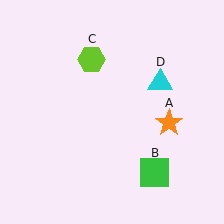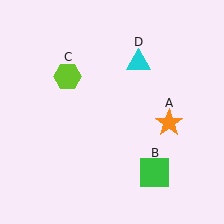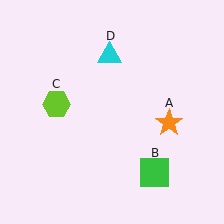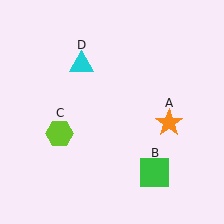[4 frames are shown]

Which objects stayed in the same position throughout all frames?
Orange star (object A) and green square (object B) remained stationary.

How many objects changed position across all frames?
2 objects changed position: lime hexagon (object C), cyan triangle (object D).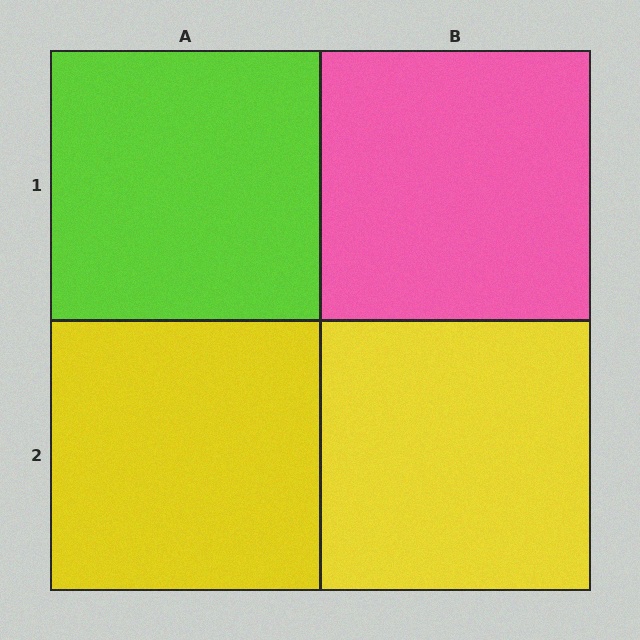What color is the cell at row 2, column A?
Yellow.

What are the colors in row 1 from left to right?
Lime, pink.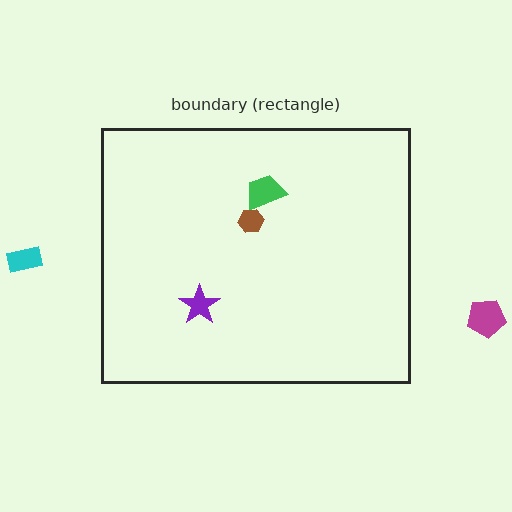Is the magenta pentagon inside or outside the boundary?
Outside.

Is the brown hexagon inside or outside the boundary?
Inside.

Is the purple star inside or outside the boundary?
Inside.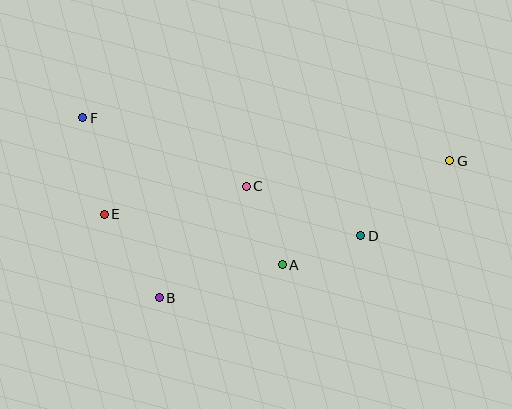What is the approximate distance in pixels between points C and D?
The distance between C and D is approximately 125 pixels.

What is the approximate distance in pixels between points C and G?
The distance between C and G is approximately 205 pixels.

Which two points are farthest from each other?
Points F and G are farthest from each other.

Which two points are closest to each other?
Points A and D are closest to each other.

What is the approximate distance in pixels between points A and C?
The distance between A and C is approximately 86 pixels.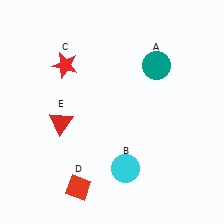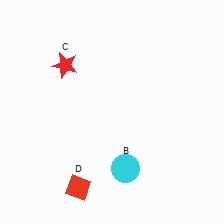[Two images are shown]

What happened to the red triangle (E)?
The red triangle (E) was removed in Image 2. It was in the bottom-left area of Image 1.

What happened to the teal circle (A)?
The teal circle (A) was removed in Image 2. It was in the top-right area of Image 1.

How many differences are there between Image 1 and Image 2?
There are 2 differences between the two images.